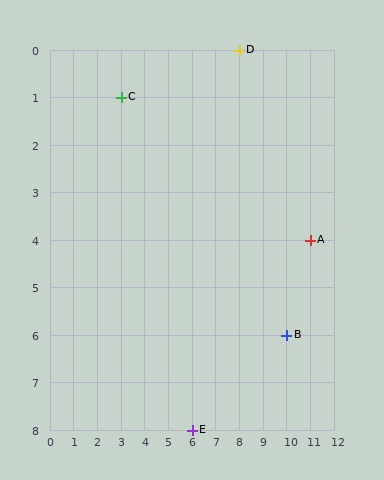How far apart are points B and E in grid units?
Points B and E are 4 columns and 2 rows apart (about 4.5 grid units diagonally).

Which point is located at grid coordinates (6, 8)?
Point E is at (6, 8).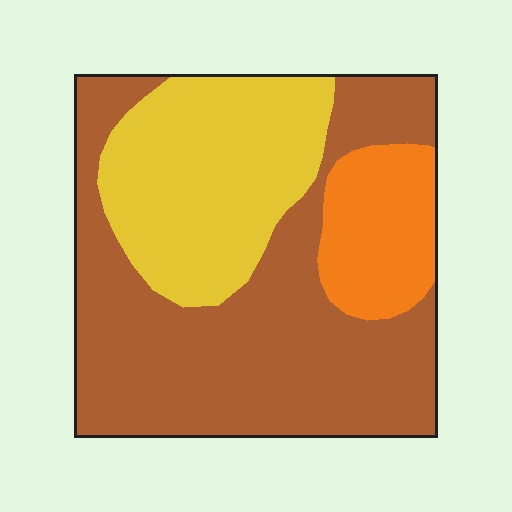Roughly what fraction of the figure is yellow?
Yellow takes up about one third (1/3) of the figure.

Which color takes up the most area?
Brown, at roughly 55%.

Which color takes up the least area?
Orange, at roughly 15%.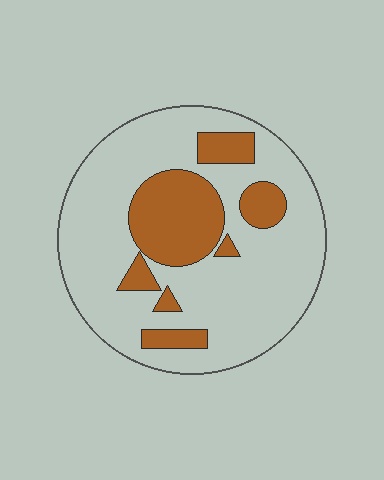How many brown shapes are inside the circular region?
7.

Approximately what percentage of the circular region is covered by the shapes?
Approximately 25%.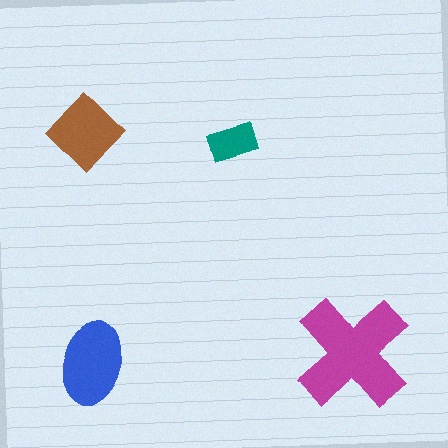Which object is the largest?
The magenta cross.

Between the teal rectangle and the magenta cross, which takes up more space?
The magenta cross.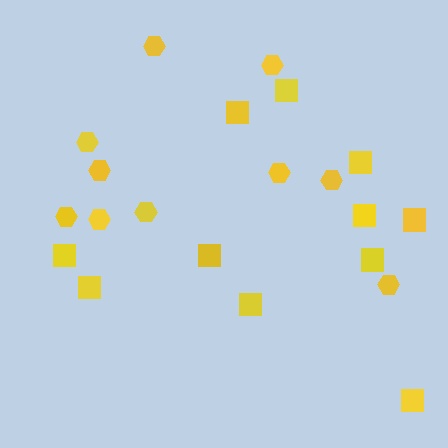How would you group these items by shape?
There are 2 groups: one group of squares (11) and one group of hexagons (10).